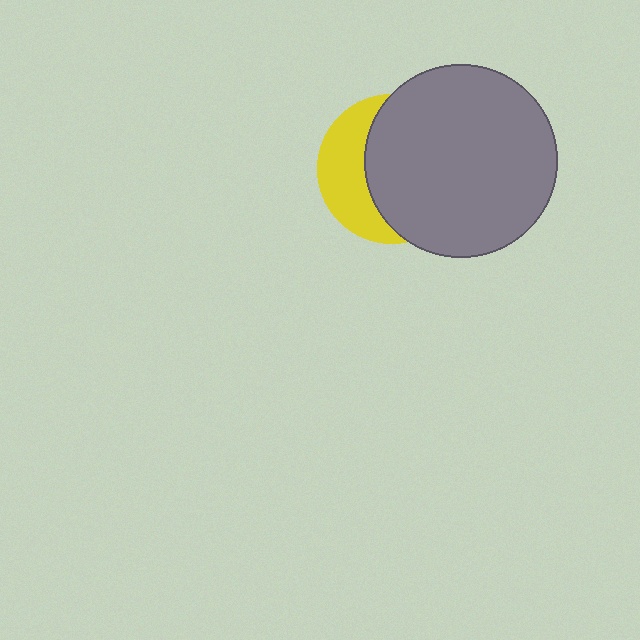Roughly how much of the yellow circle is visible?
A small part of it is visible (roughly 36%).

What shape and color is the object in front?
The object in front is a gray circle.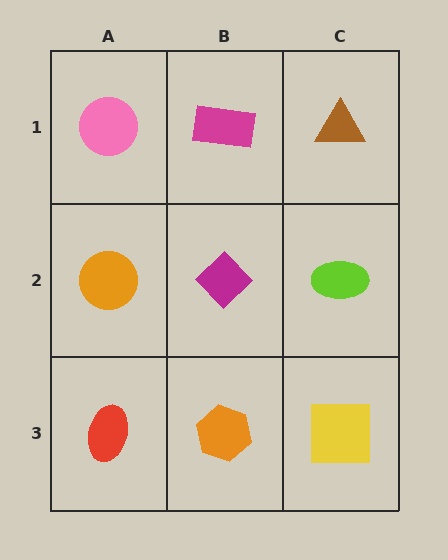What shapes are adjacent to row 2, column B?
A magenta rectangle (row 1, column B), an orange hexagon (row 3, column B), an orange circle (row 2, column A), a lime ellipse (row 2, column C).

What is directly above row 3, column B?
A magenta diamond.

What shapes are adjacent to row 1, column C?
A lime ellipse (row 2, column C), a magenta rectangle (row 1, column B).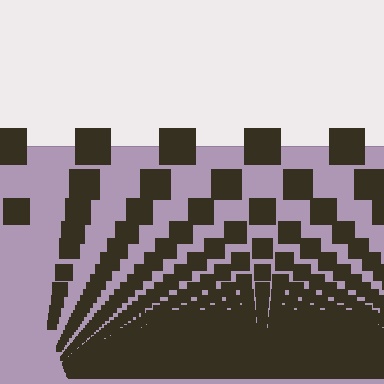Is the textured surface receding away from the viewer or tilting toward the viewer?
The surface appears to tilt toward the viewer. Texture elements get larger and sparser toward the top.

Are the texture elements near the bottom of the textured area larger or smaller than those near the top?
Smaller. The gradient is inverted — elements near the bottom are smaller and denser.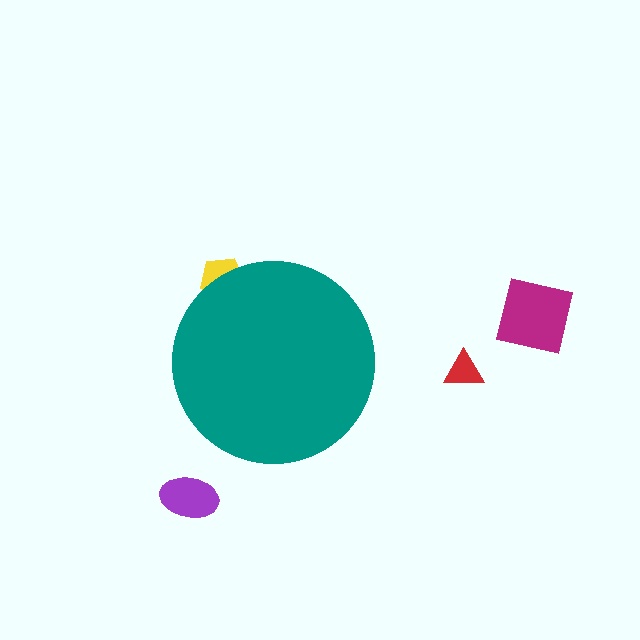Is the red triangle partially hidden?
No, the red triangle is fully visible.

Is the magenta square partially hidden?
No, the magenta square is fully visible.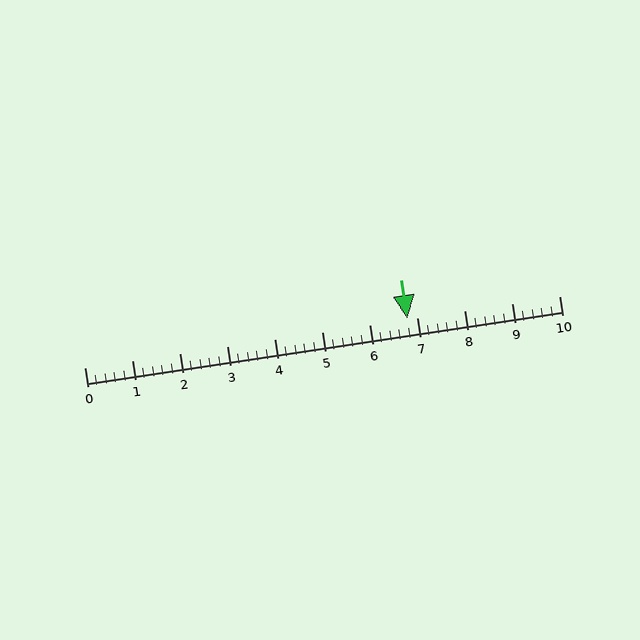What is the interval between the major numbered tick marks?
The major tick marks are spaced 1 units apart.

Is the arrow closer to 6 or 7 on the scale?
The arrow is closer to 7.